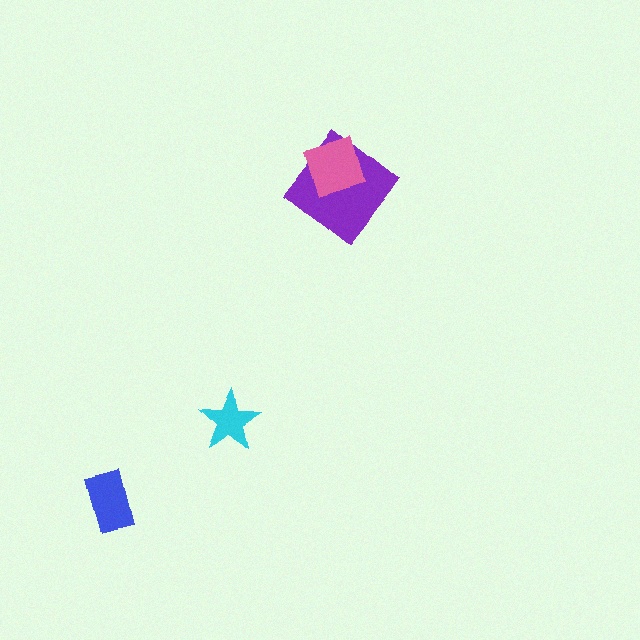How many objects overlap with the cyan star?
0 objects overlap with the cyan star.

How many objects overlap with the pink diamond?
1 object overlaps with the pink diamond.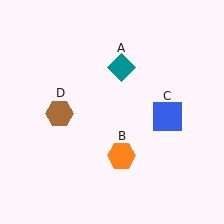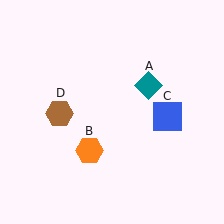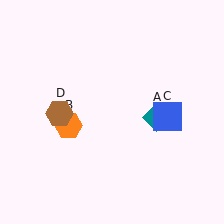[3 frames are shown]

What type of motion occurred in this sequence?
The teal diamond (object A), orange hexagon (object B) rotated clockwise around the center of the scene.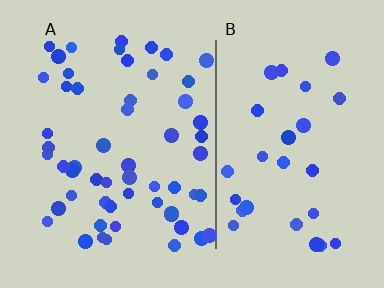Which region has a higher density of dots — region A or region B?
A (the left).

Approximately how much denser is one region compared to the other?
Approximately 1.9× — region A over region B.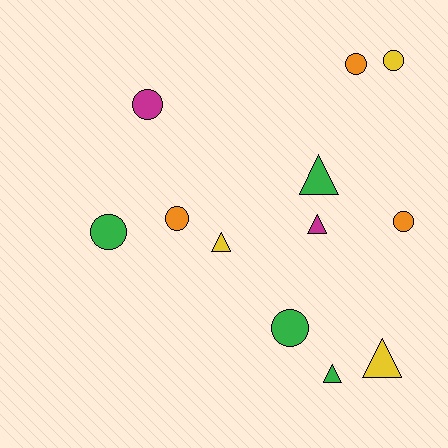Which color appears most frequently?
Green, with 4 objects.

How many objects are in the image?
There are 12 objects.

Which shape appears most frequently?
Circle, with 7 objects.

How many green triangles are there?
There are 2 green triangles.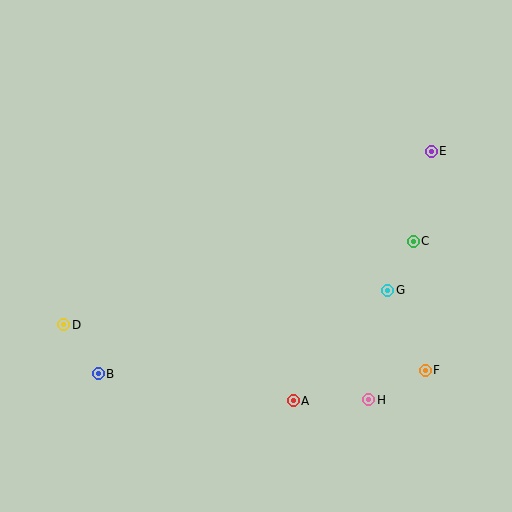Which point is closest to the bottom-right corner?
Point F is closest to the bottom-right corner.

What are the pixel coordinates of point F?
Point F is at (425, 371).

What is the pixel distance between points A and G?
The distance between A and G is 145 pixels.